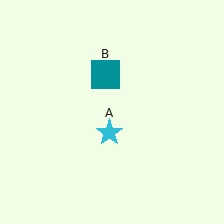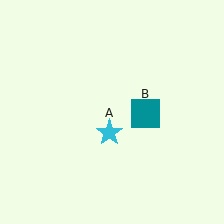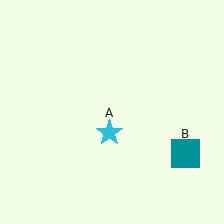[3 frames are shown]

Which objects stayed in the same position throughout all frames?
Cyan star (object A) remained stationary.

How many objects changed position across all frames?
1 object changed position: teal square (object B).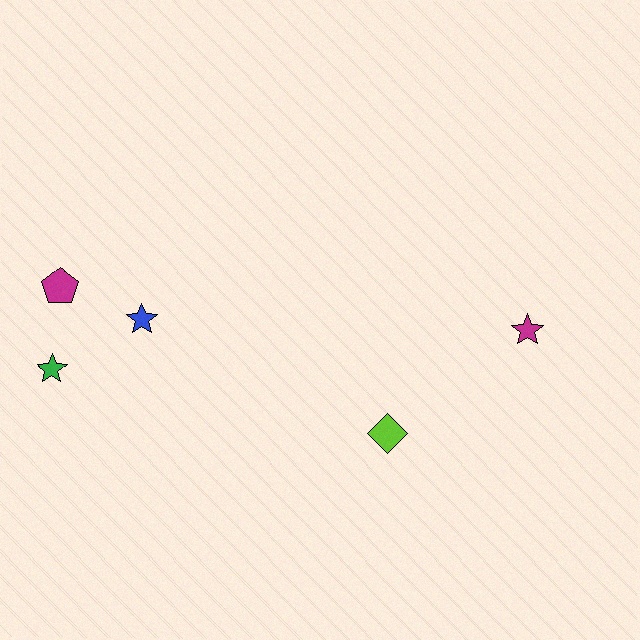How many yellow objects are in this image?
There are no yellow objects.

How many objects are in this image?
There are 5 objects.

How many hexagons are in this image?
There are no hexagons.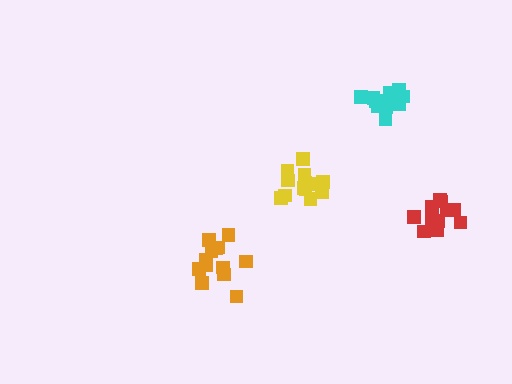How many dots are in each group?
Group 1: 15 dots, Group 2: 14 dots, Group 3: 13 dots, Group 4: 12 dots (54 total).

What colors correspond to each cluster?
The clusters are colored: orange, cyan, yellow, red.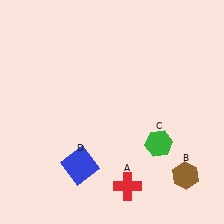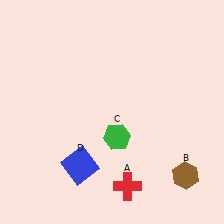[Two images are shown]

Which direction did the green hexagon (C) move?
The green hexagon (C) moved left.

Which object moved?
The green hexagon (C) moved left.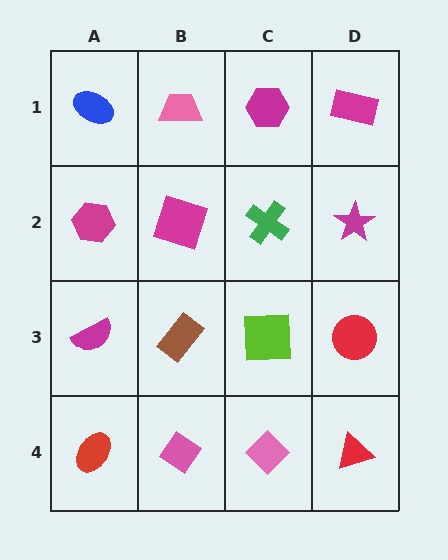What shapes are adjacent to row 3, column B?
A magenta square (row 2, column B), a pink diamond (row 4, column B), a magenta semicircle (row 3, column A), a lime square (row 3, column C).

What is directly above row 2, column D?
A magenta rectangle.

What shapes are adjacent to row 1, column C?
A green cross (row 2, column C), a pink trapezoid (row 1, column B), a magenta rectangle (row 1, column D).